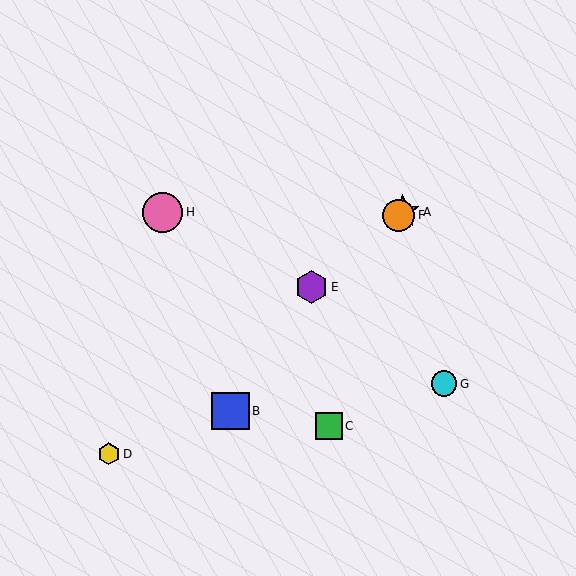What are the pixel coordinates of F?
Object F is at (399, 215).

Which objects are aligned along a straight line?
Objects A, D, E, F are aligned along a straight line.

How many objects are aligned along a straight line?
4 objects (A, D, E, F) are aligned along a straight line.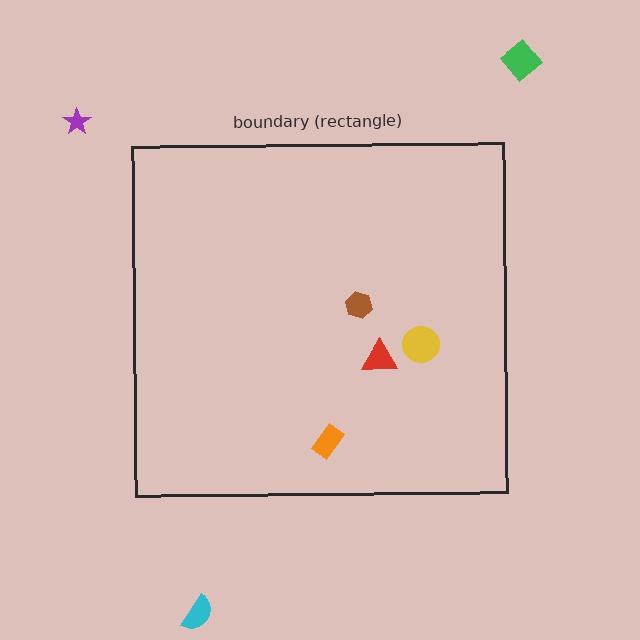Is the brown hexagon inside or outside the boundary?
Inside.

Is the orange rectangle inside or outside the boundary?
Inside.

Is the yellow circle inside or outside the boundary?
Inside.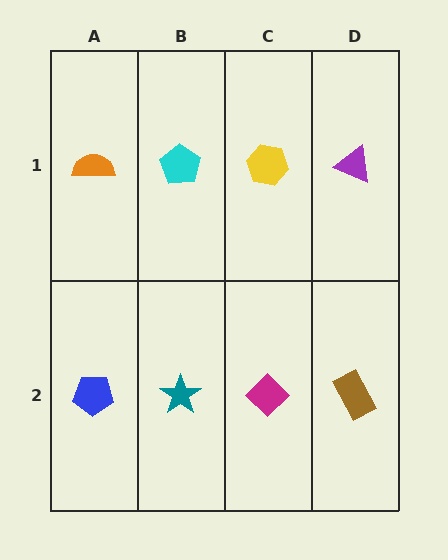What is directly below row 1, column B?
A teal star.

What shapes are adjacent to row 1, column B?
A teal star (row 2, column B), an orange semicircle (row 1, column A), a yellow hexagon (row 1, column C).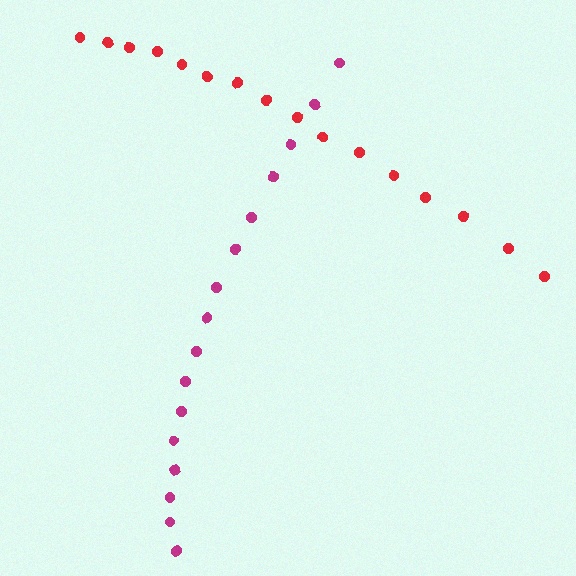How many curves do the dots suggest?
There are 2 distinct paths.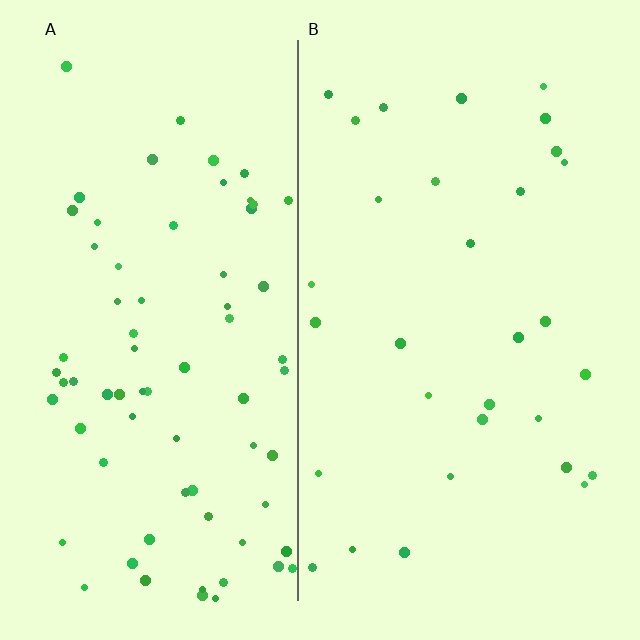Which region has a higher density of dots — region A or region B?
A (the left).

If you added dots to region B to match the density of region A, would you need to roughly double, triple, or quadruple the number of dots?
Approximately double.